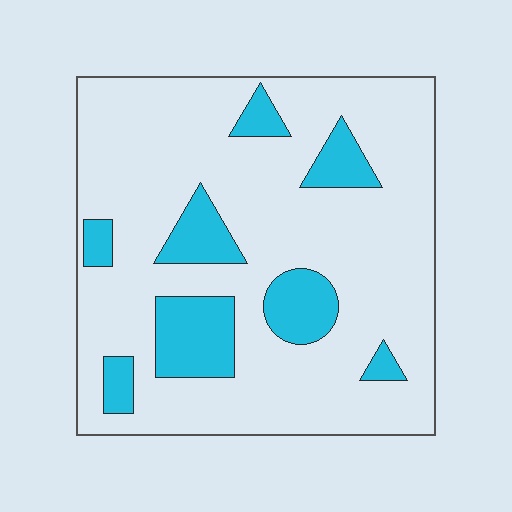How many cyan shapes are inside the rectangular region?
8.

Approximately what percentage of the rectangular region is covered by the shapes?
Approximately 20%.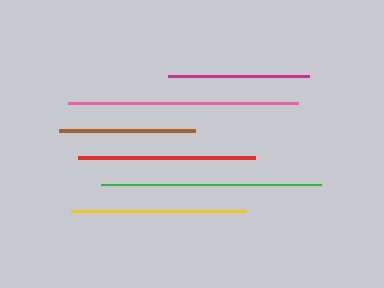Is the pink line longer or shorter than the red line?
The pink line is longer than the red line.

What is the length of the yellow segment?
The yellow segment is approximately 175 pixels long.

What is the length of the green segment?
The green segment is approximately 220 pixels long.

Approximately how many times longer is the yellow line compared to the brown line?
The yellow line is approximately 1.3 times the length of the brown line.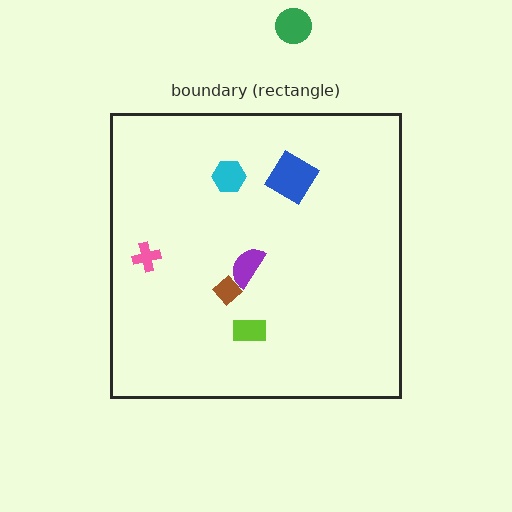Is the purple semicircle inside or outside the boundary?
Inside.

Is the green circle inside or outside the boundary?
Outside.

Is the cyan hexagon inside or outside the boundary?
Inside.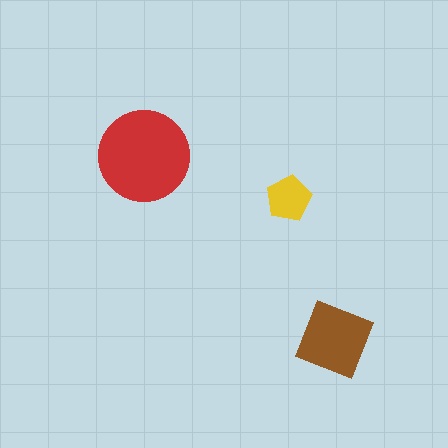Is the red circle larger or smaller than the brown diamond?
Larger.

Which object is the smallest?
The yellow pentagon.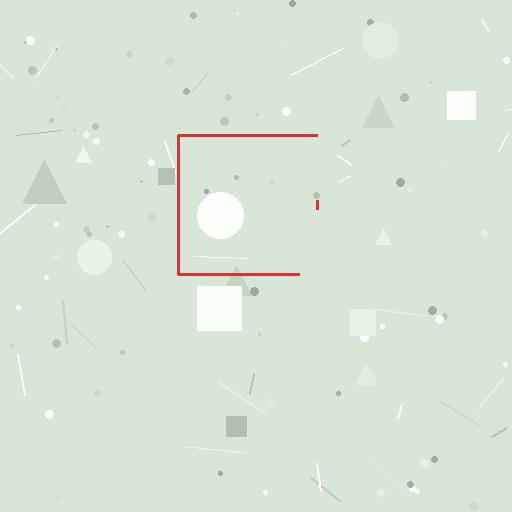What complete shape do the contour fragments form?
The contour fragments form a square.